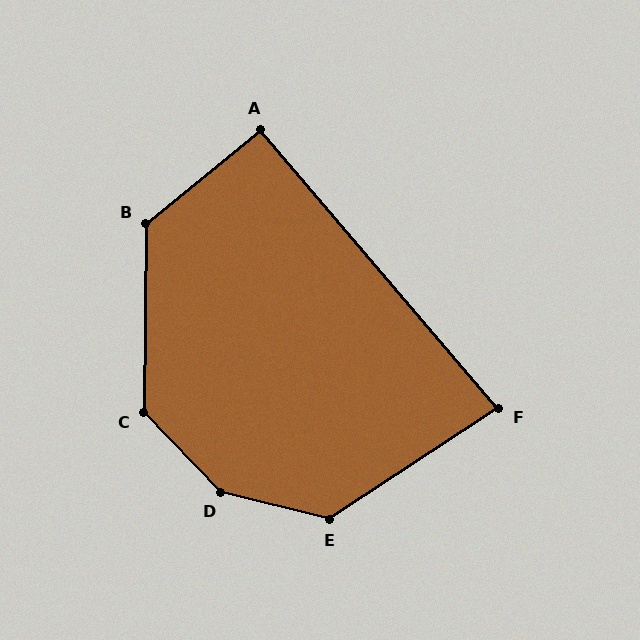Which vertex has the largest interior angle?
D, at approximately 147 degrees.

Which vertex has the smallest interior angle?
F, at approximately 83 degrees.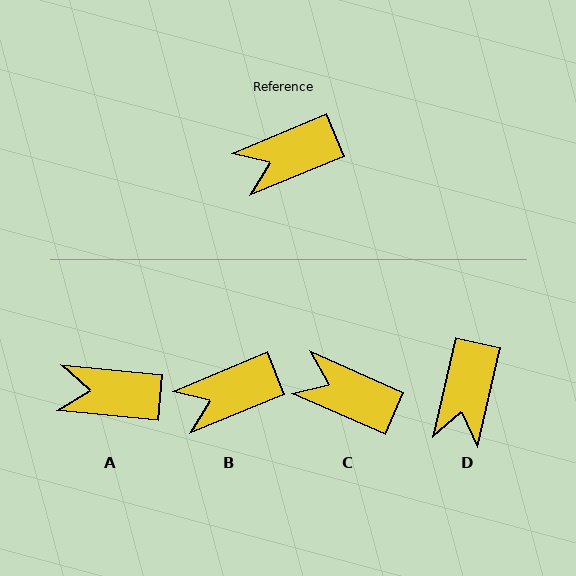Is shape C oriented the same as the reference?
No, it is off by about 46 degrees.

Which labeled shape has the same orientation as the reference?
B.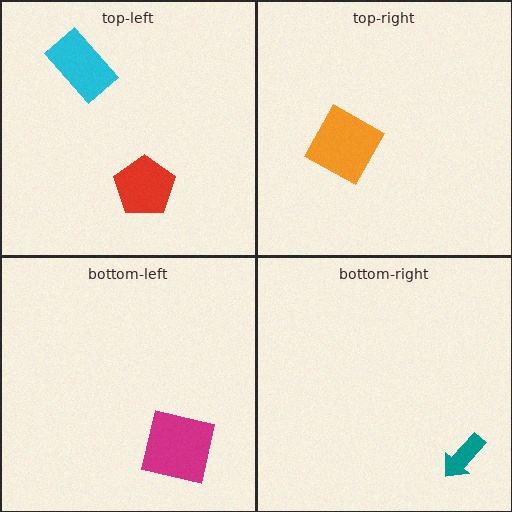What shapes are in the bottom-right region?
The teal arrow.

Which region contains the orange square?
The top-right region.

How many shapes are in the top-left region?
2.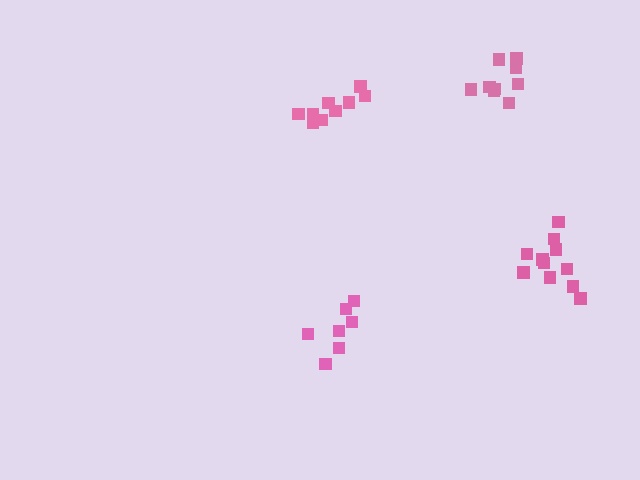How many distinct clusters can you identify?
There are 4 distinct clusters.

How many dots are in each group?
Group 1: 9 dots, Group 2: 7 dots, Group 3: 11 dots, Group 4: 9 dots (36 total).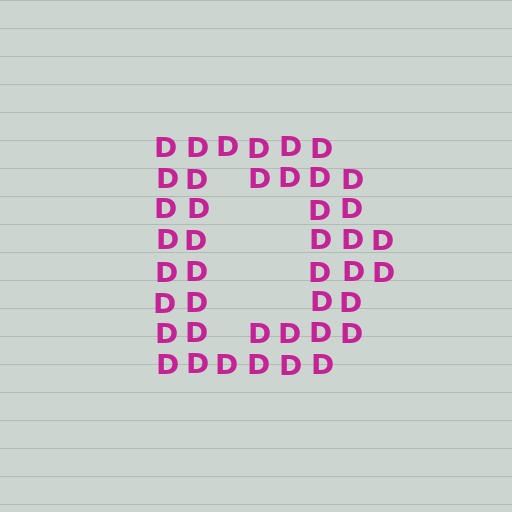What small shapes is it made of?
It is made of small letter D's.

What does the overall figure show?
The overall figure shows the letter D.